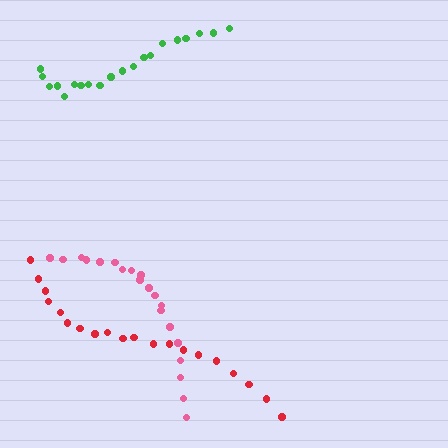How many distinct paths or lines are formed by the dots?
There are 3 distinct paths.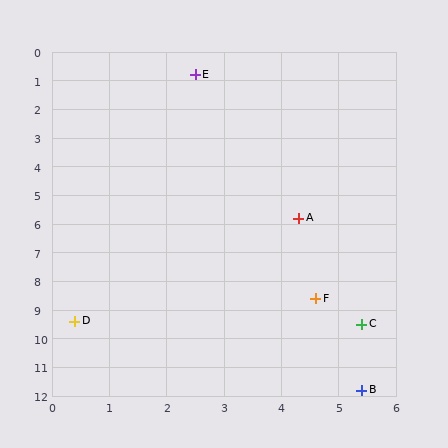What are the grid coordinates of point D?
Point D is at approximately (0.4, 9.4).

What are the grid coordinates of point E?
Point E is at approximately (2.5, 0.8).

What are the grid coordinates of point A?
Point A is at approximately (4.3, 5.8).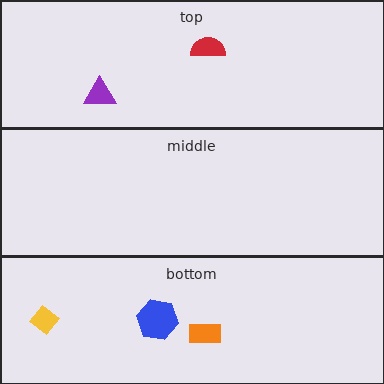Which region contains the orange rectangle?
The bottom region.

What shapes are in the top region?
The red semicircle, the purple triangle.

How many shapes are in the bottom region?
3.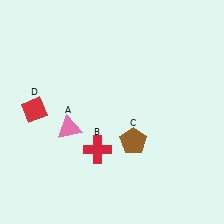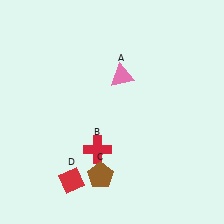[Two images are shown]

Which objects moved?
The objects that moved are: the pink triangle (A), the brown pentagon (C), the red diamond (D).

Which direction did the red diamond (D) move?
The red diamond (D) moved down.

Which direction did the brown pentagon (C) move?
The brown pentagon (C) moved down.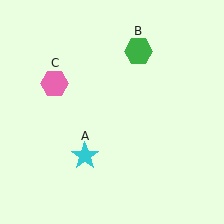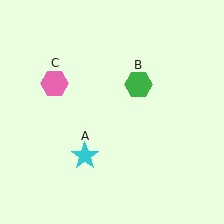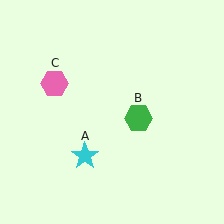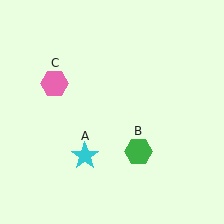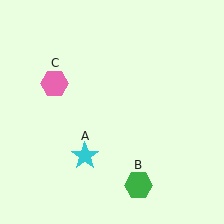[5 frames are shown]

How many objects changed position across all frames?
1 object changed position: green hexagon (object B).